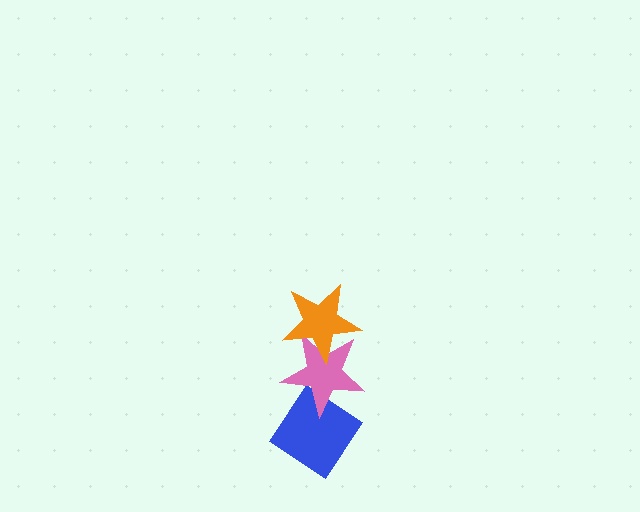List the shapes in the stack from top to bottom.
From top to bottom: the orange star, the pink star, the blue diamond.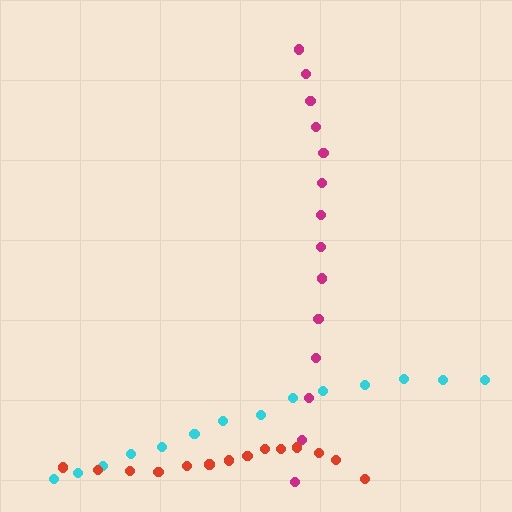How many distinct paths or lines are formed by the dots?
There are 3 distinct paths.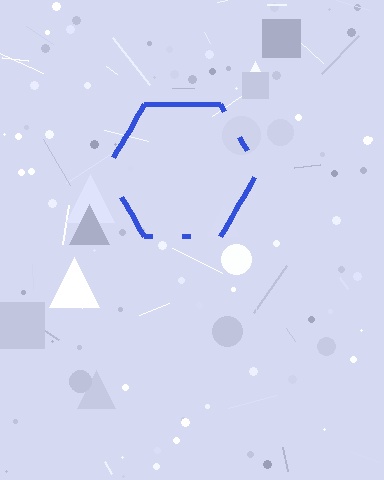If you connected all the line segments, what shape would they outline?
They would outline a hexagon.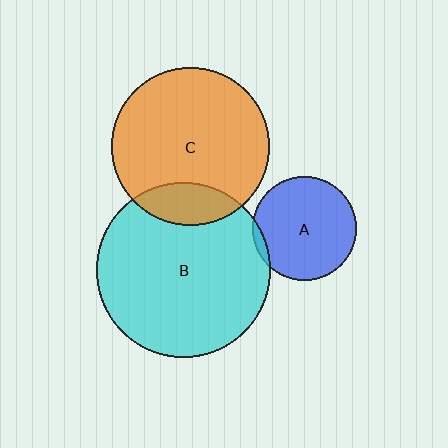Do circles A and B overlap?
Yes.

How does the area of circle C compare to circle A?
Approximately 2.3 times.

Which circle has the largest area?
Circle B (cyan).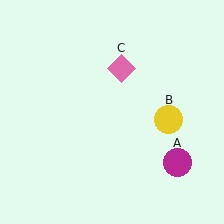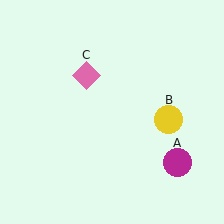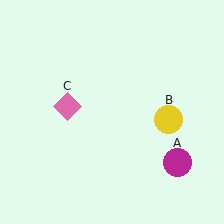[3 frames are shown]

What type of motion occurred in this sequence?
The pink diamond (object C) rotated counterclockwise around the center of the scene.